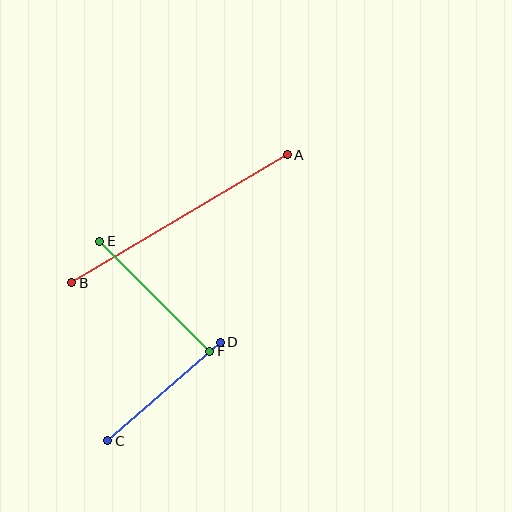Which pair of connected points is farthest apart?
Points A and B are farthest apart.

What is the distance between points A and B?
The distance is approximately 250 pixels.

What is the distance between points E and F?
The distance is approximately 156 pixels.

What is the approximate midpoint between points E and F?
The midpoint is at approximately (155, 296) pixels.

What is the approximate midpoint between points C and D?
The midpoint is at approximately (164, 392) pixels.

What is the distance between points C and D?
The distance is approximately 150 pixels.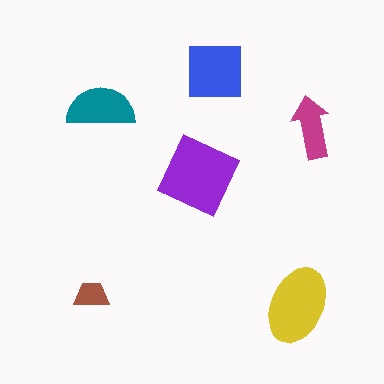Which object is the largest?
The purple diamond.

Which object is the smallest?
The brown trapezoid.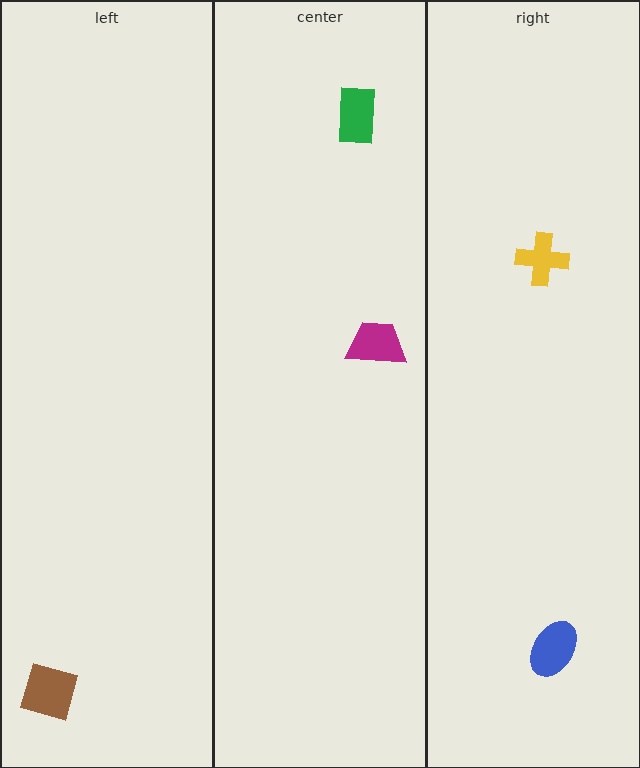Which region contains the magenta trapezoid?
The center region.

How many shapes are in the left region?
1.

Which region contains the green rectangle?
The center region.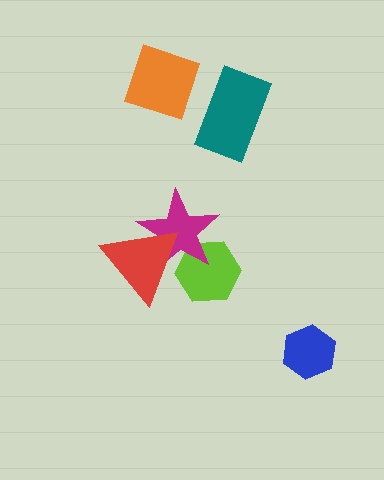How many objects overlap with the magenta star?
2 objects overlap with the magenta star.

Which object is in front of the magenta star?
The red triangle is in front of the magenta star.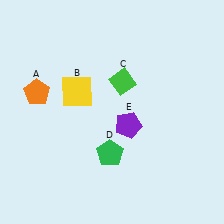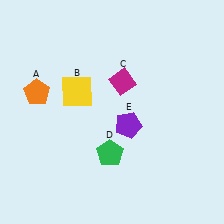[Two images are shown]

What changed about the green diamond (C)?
In Image 1, C is green. In Image 2, it changed to magenta.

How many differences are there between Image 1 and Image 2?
There is 1 difference between the two images.